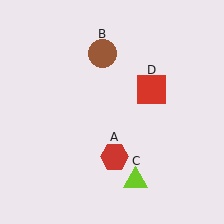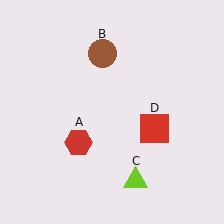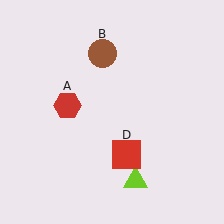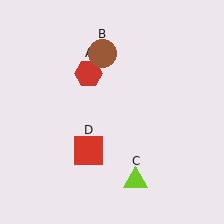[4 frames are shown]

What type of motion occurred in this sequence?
The red hexagon (object A), red square (object D) rotated clockwise around the center of the scene.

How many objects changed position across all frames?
2 objects changed position: red hexagon (object A), red square (object D).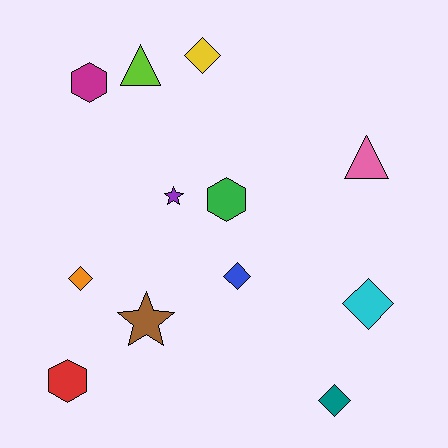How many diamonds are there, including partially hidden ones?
There are 5 diamonds.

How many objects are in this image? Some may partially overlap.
There are 12 objects.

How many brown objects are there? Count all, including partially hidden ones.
There is 1 brown object.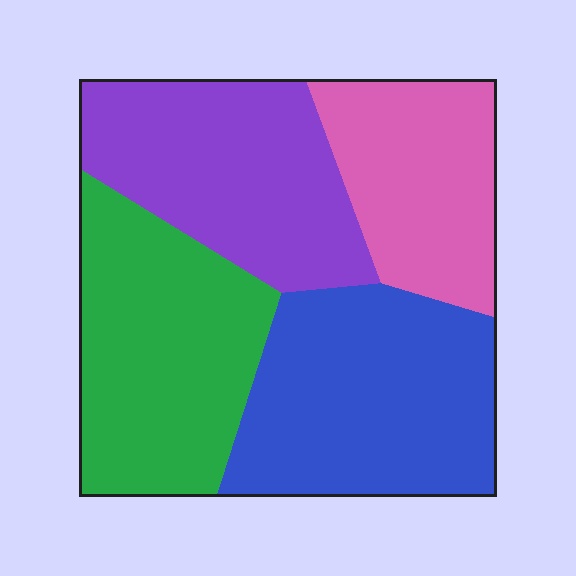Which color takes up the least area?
Pink, at roughly 20%.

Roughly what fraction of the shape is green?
Green covers roughly 25% of the shape.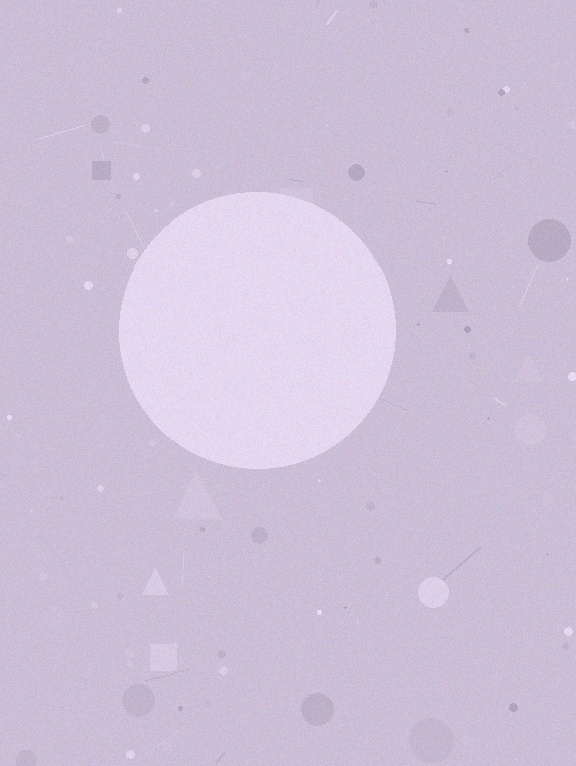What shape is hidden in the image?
A circle is hidden in the image.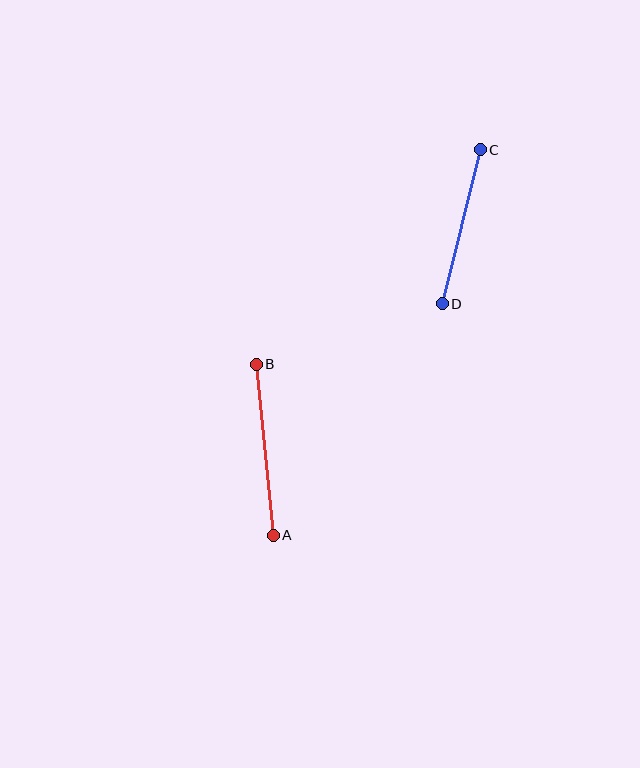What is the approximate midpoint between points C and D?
The midpoint is at approximately (461, 227) pixels.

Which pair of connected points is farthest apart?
Points A and B are farthest apart.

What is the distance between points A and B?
The distance is approximately 172 pixels.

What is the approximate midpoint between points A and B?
The midpoint is at approximately (265, 450) pixels.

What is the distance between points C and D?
The distance is approximately 159 pixels.